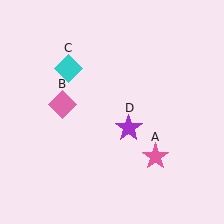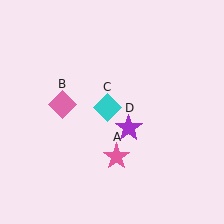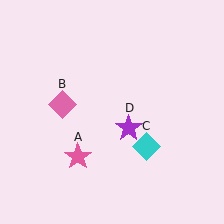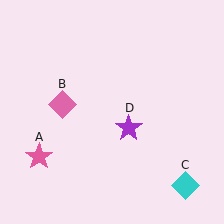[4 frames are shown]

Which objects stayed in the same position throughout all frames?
Pink diamond (object B) and purple star (object D) remained stationary.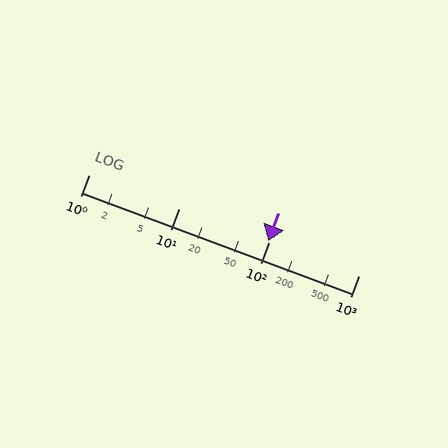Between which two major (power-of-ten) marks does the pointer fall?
The pointer is between 10 and 100.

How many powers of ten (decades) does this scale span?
The scale spans 3 decades, from 1 to 1000.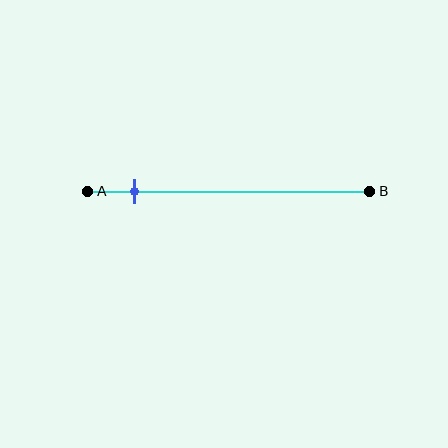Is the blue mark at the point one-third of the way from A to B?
No, the mark is at about 15% from A, not at the 33% one-third point.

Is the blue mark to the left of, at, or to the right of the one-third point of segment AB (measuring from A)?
The blue mark is to the left of the one-third point of segment AB.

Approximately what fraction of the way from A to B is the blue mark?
The blue mark is approximately 15% of the way from A to B.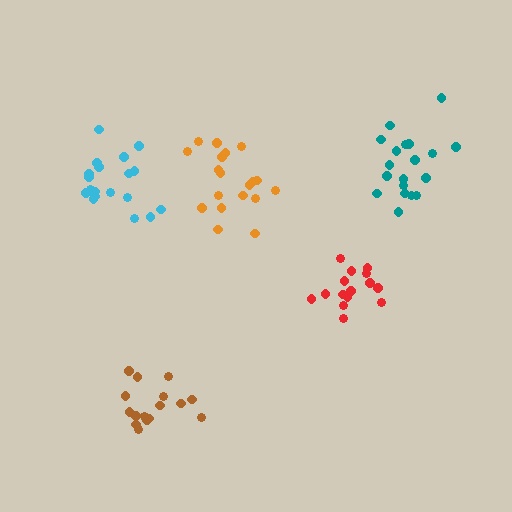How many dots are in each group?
Group 1: 19 dots, Group 2: 19 dots, Group 3: 19 dots, Group 4: 15 dots, Group 5: 16 dots (88 total).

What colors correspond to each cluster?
The clusters are colored: orange, teal, cyan, red, brown.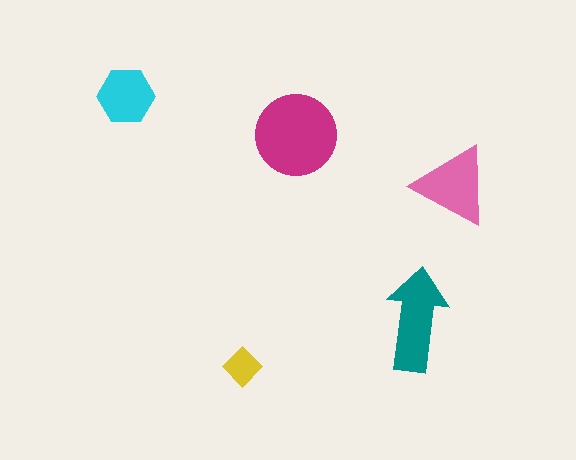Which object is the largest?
The magenta circle.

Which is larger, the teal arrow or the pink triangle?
The teal arrow.